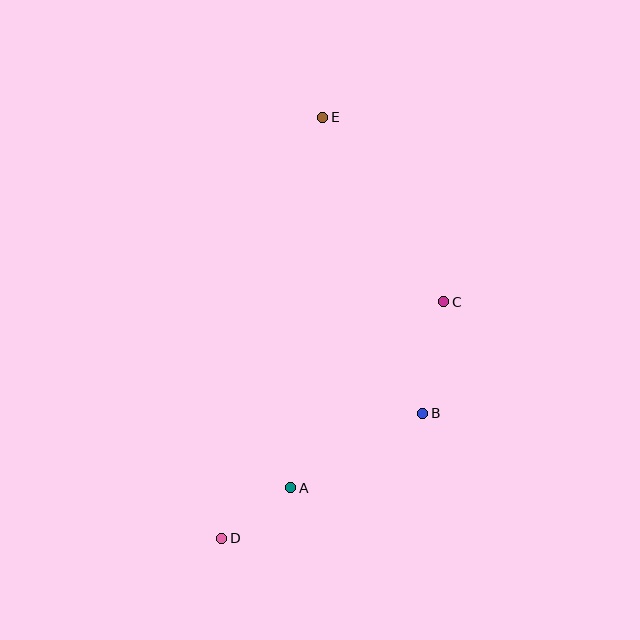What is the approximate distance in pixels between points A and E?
The distance between A and E is approximately 372 pixels.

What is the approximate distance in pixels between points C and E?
The distance between C and E is approximately 221 pixels.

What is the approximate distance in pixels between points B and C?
The distance between B and C is approximately 114 pixels.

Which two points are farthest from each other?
Points D and E are farthest from each other.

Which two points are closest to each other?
Points A and D are closest to each other.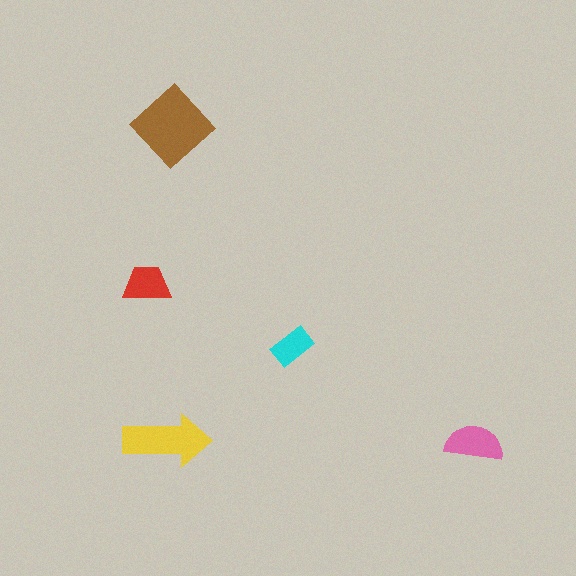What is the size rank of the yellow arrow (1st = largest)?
2nd.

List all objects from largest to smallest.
The brown diamond, the yellow arrow, the pink semicircle, the red trapezoid, the cyan rectangle.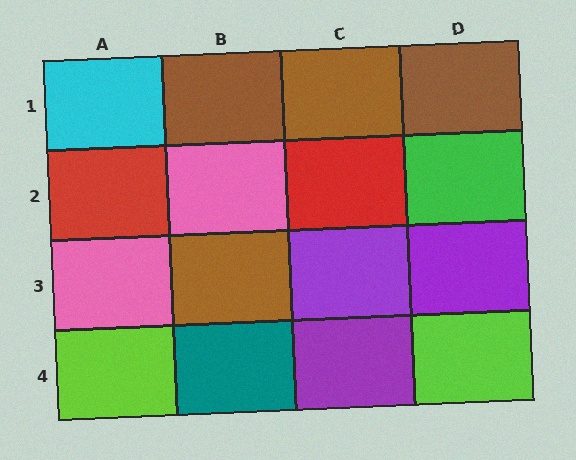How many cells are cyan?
1 cell is cyan.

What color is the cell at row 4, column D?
Lime.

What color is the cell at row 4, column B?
Teal.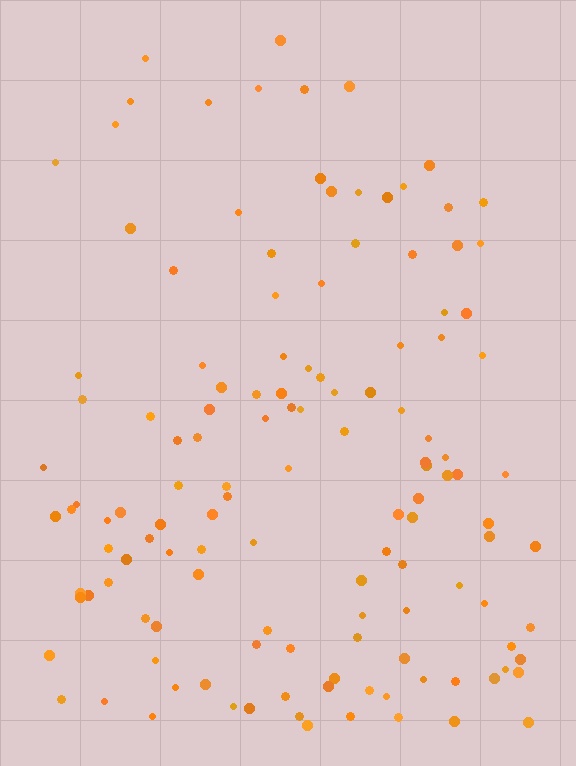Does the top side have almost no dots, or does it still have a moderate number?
Still a moderate number, just noticeably fewer than the bottom.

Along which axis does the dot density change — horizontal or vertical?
Vertical.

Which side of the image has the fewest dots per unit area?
The top.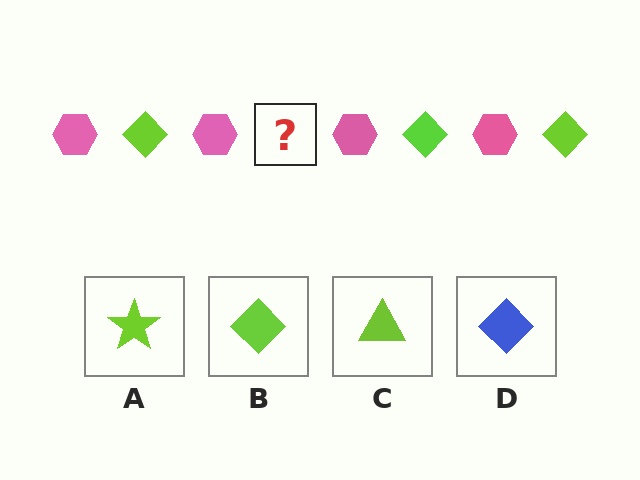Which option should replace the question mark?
Option B.